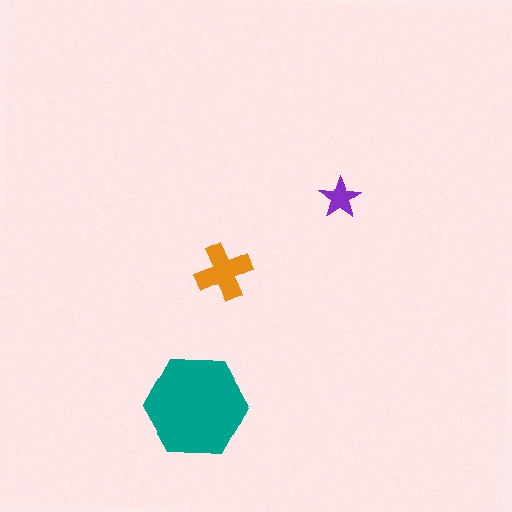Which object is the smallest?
The purple star.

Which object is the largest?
The teal hexagon.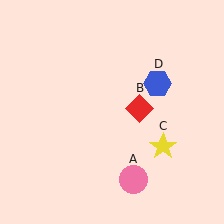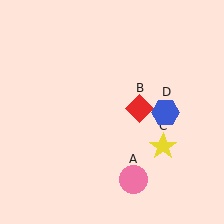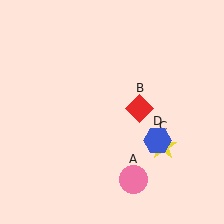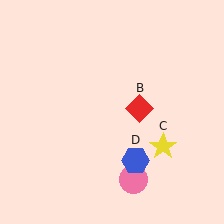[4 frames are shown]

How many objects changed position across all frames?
1 object changed position: blue hexagon (object D).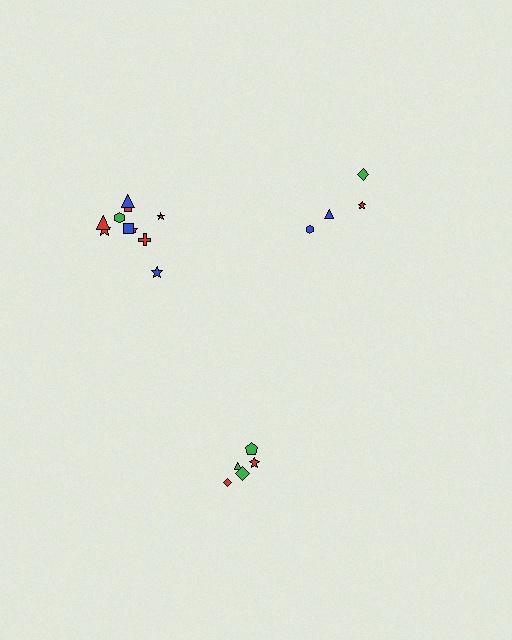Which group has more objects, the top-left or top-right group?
The top-left group.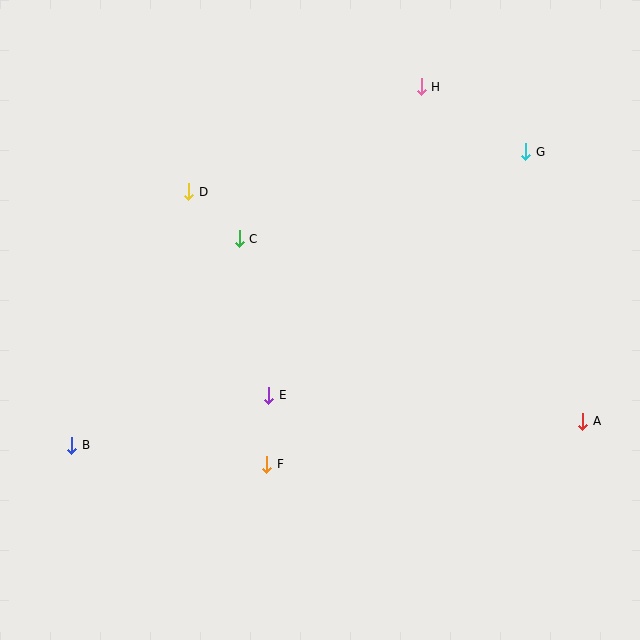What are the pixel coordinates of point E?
Point E is at (269, 395).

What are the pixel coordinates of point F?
Point F is at (267, 464).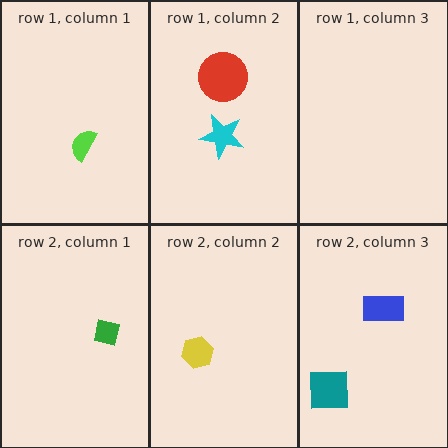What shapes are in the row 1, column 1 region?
The lime semicircle.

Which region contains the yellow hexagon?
The row 2, column 2 region.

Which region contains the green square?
The row 2, column 1 region.